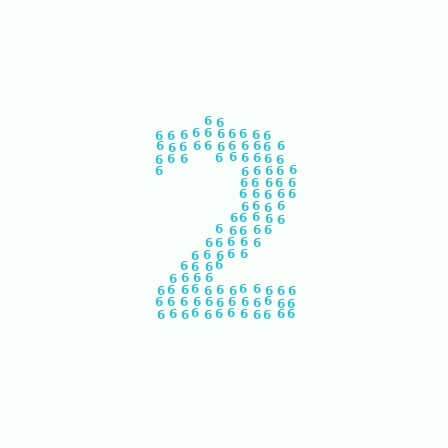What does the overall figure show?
The overall figure shows the digit 2.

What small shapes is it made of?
It is made of small digit 6's.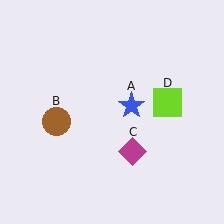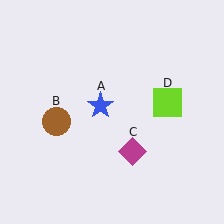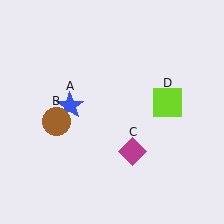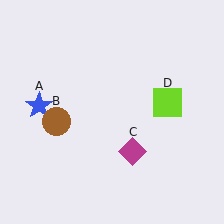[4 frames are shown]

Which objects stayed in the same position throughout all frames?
Brown circle (object B) and magenta diamond (object C) and lime square (object D) remained stationary.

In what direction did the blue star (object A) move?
The blue star (object A) moved left.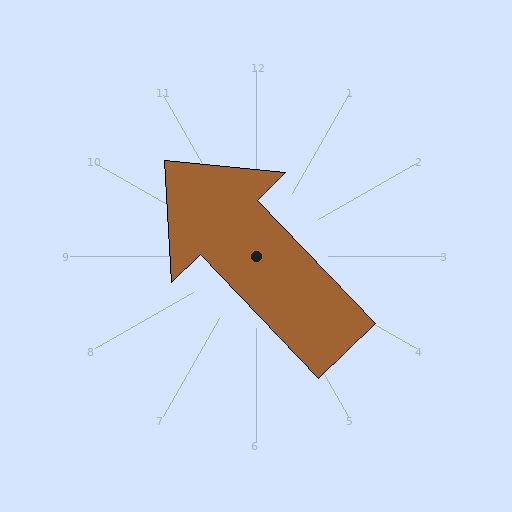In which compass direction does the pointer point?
Northwest.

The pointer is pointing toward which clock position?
Roughly 11 o'clock.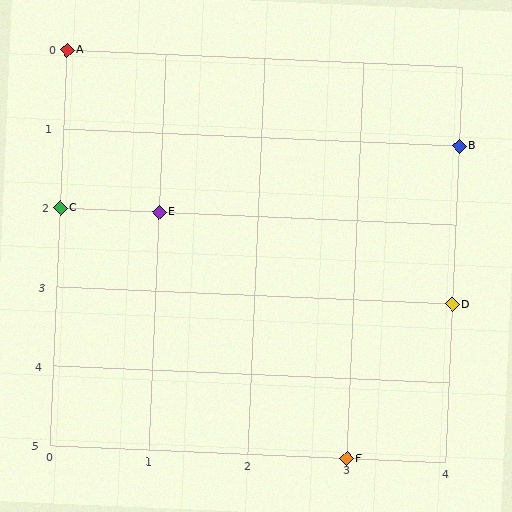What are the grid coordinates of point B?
Point B is at grid coordinates (4, 1).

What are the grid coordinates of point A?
Point A is at grid coordinates (0, 0).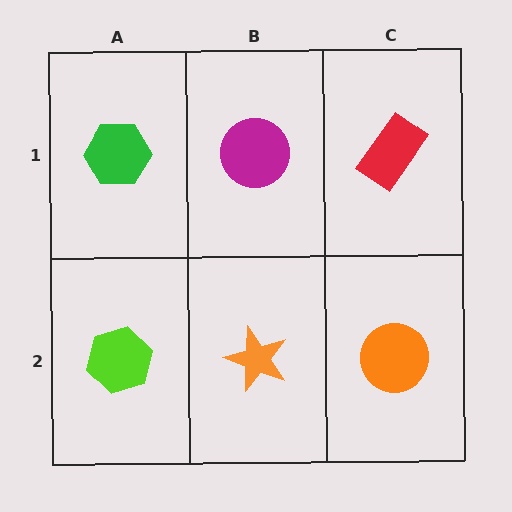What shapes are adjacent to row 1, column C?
An orange circle (row 2, column C), a magenta circle (row 1, column B).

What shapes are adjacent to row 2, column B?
A magenta circle (row 1, column B), a lime hexagon (row 2, column A), an orange circle (row 2, column C).